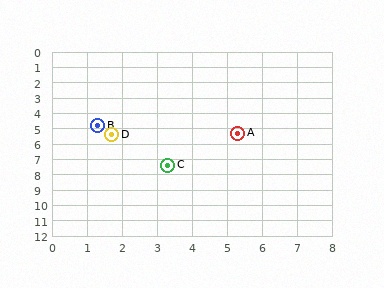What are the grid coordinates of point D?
Point D is at approximately (1.7, 5.4).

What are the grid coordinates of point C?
Point C is at approximately (3.3, 7.4).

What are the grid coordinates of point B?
Point B is at approximately (1.3, 4.8).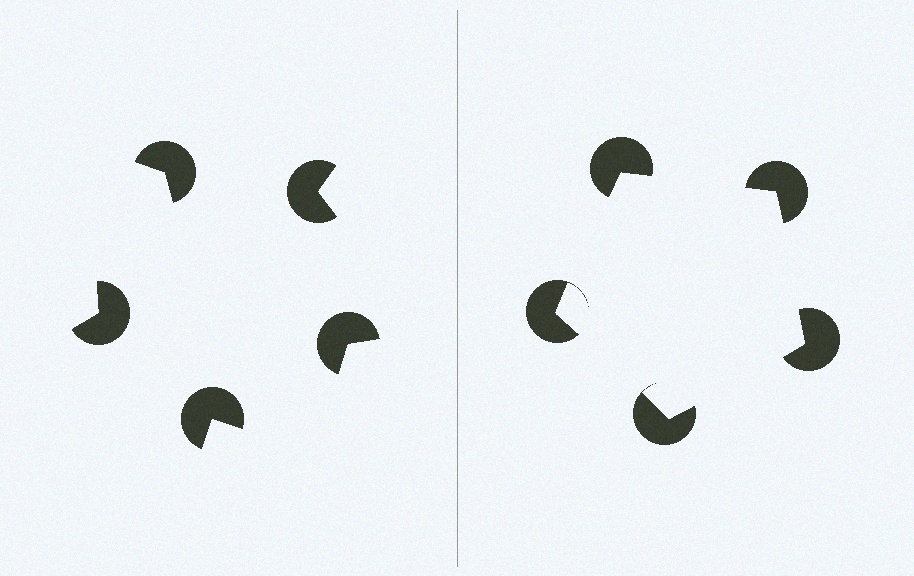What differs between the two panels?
The pac-man discs are positioned identically on both sides; only the wedge orientations differ. On the right they align to a pentagon; on the left they are misaligned.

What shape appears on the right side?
An illusory pentagon.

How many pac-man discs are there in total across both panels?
10 — 5 on each side.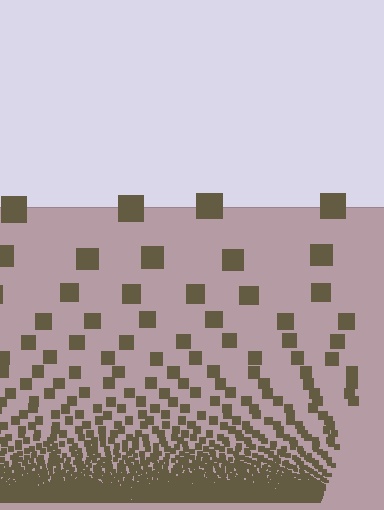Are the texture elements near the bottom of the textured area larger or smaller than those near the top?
Smaller. The gradient is inverted — elements near the bottom are smaller and denser.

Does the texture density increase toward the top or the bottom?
Density increases toward the bottom.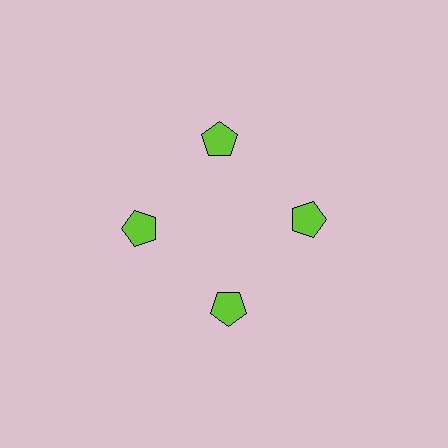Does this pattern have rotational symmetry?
Yes, this pattern has 4-fold rotational symmetry. It looks the same after rotating 90 degrees around the center.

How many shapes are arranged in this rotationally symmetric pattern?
There are 4 shapes, arranged in 4 groups of 1.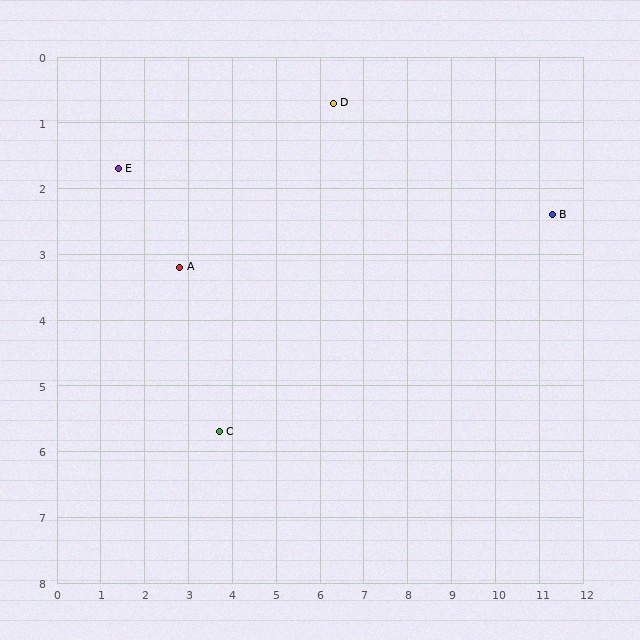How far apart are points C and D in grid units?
Points C and D are about 5.6 grid units apart.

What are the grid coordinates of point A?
Point A is at approximately (2.8, 3.2).